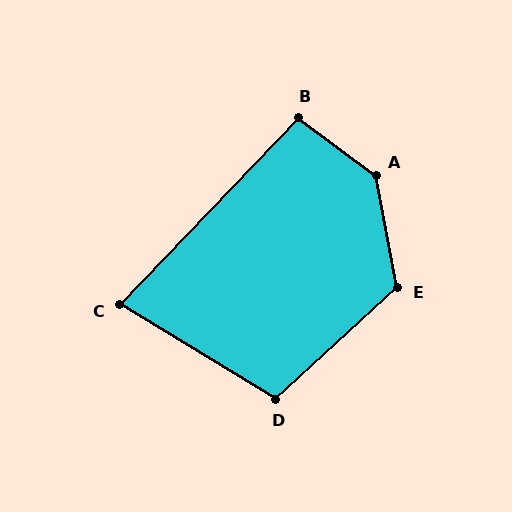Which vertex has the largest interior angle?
A, at approximately 137 degrees.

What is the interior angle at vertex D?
Approximately 106 degrees (obtuse).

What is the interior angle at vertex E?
Approximately 122 degrees (obtuse).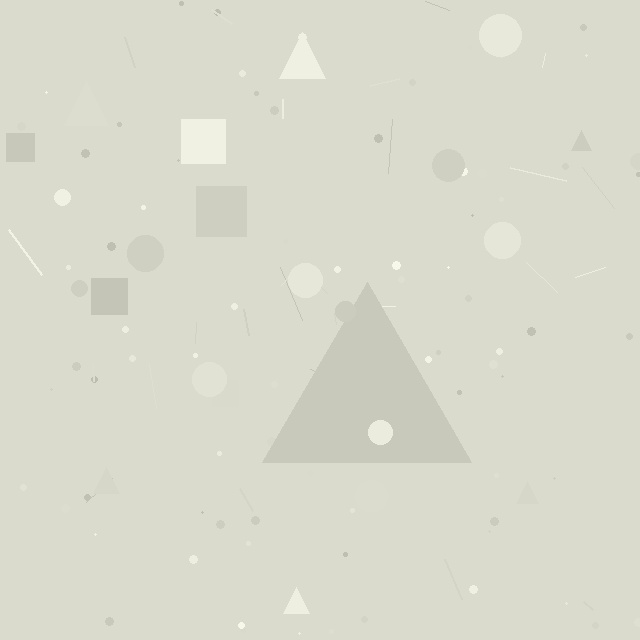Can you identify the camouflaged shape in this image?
The camouflaged shape is a triangle.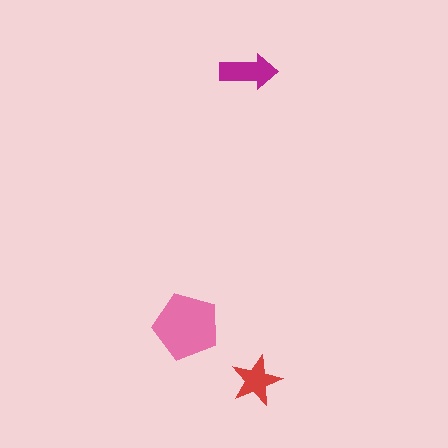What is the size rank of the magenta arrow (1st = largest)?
2nd.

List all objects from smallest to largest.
The red star, the magenta arrow, the pink pentagon.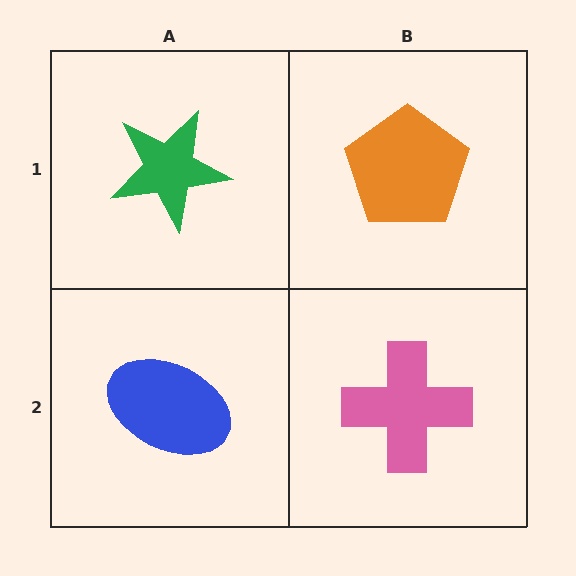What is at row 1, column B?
An orange pentagon.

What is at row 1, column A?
A green star.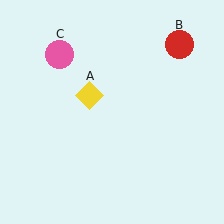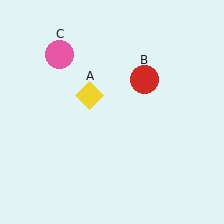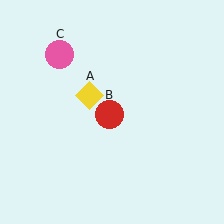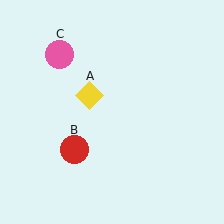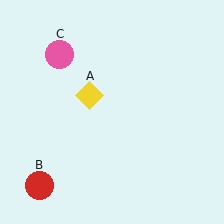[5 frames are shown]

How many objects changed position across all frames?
1 object changed position: red circle (object B).